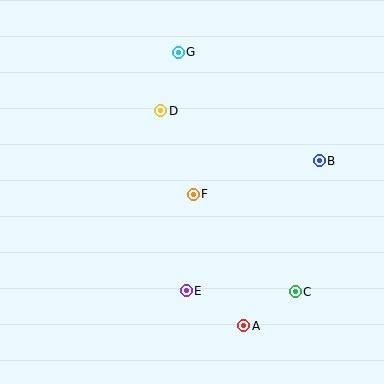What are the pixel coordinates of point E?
Point E is at (186, 291).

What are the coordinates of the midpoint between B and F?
The midpoint between B and F is at (256, 177).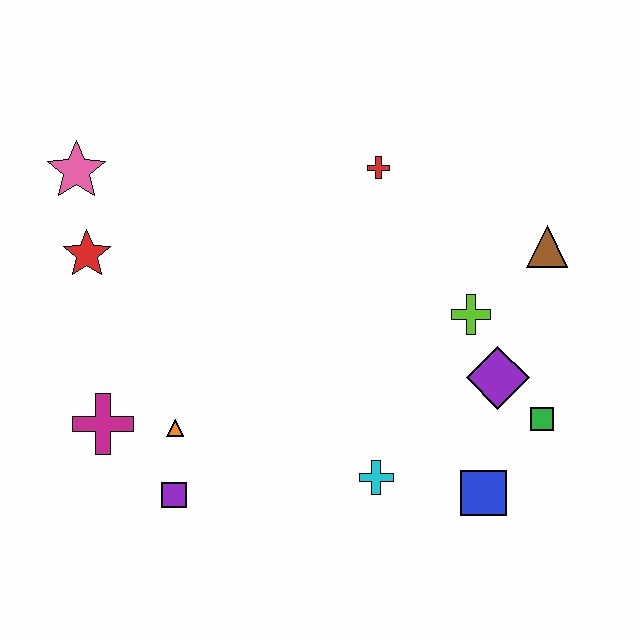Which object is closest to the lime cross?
The purple diamond is closest to the lime cross.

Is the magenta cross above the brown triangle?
No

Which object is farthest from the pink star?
The green square is farthest from the pink star.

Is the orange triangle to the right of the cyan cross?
No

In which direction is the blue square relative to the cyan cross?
The blue square is to the right of the cyan cross.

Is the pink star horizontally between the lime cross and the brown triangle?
No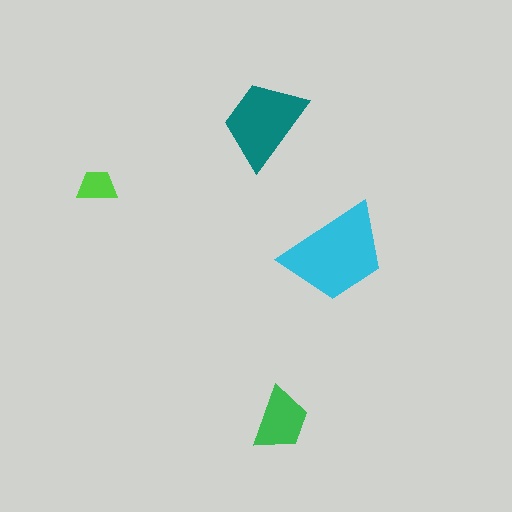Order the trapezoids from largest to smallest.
the cyan one, the teal one, the green one, the lime one.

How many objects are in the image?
There are 4 objects in the image.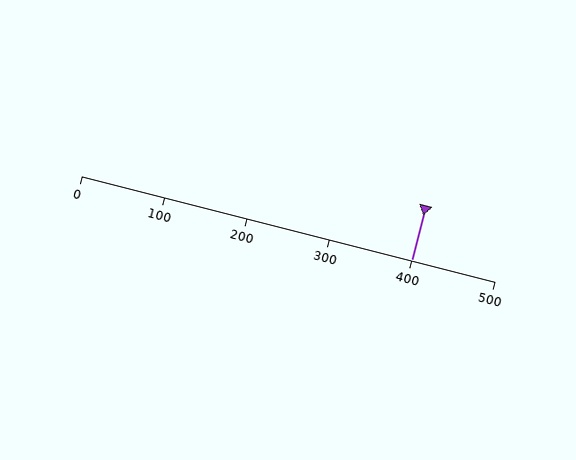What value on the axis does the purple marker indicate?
The marker indicates approximately 400.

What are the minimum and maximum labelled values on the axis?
The axis runs from 0 to 500.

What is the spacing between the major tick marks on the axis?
The major ticks are spaced 100 apart.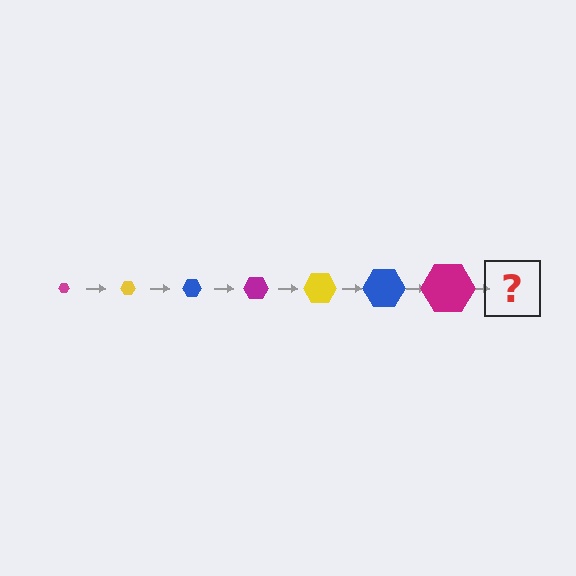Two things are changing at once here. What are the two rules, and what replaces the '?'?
The two rules are that the hexagon grows larger each step and the color cycles through magenta, yellow, and blue. The '?' should be a yellow hexagon, larger than the previous one.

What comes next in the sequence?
The next element should be a yellow hexagon, larger than the previous one.